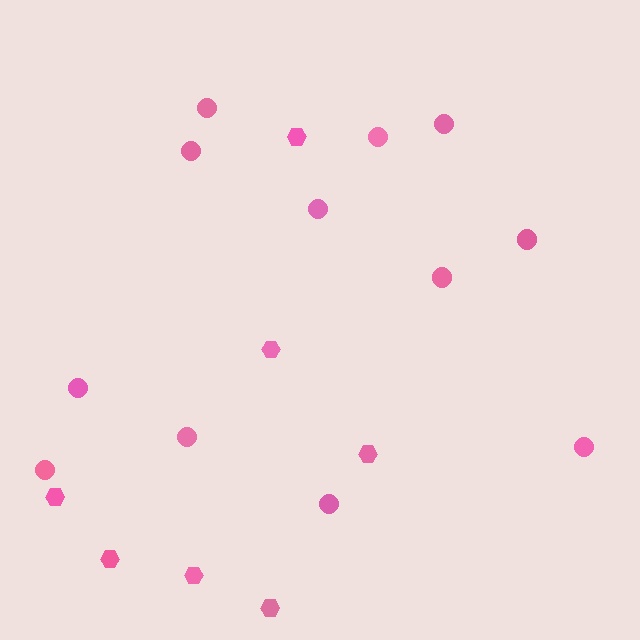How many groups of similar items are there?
There are 2 groups: one group of hexagons (7) and one group of circles (12).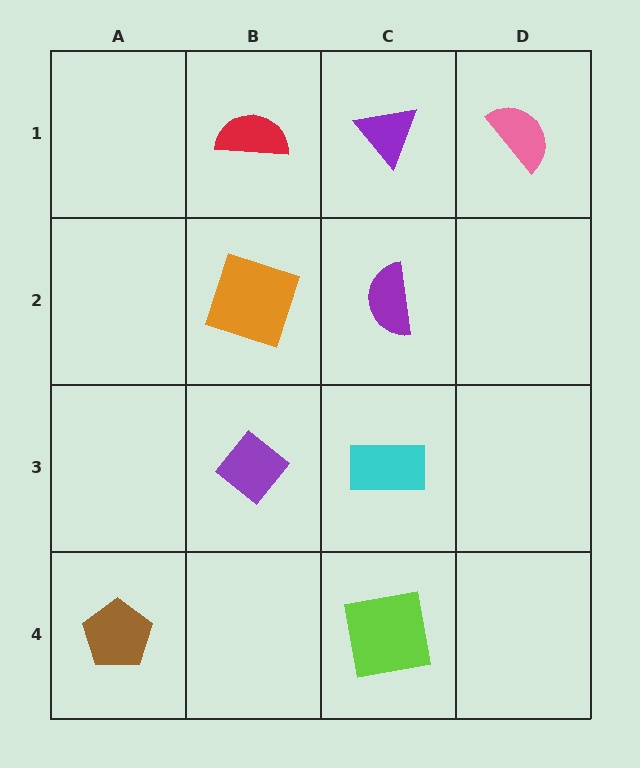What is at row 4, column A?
A brown pentagon.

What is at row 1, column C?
A purple triangle.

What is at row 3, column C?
A cyan rectangle.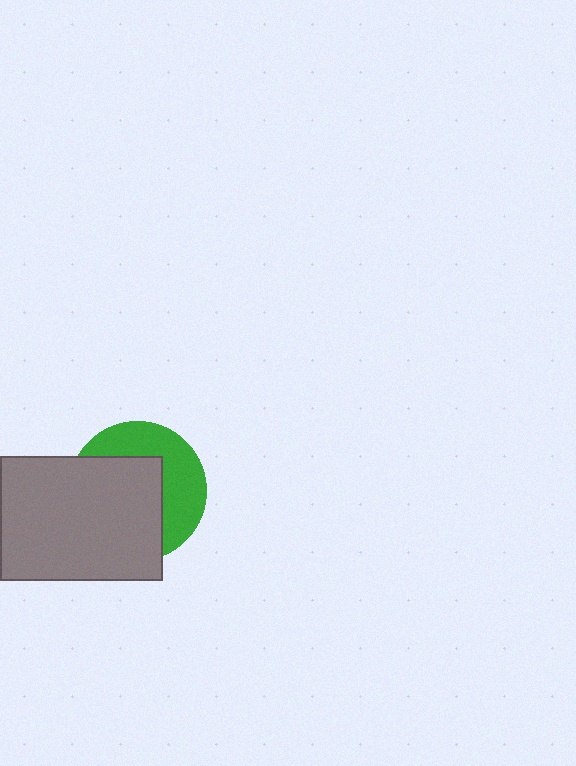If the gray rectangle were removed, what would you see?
You would see the complete green circle.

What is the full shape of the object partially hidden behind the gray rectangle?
The partially hidden object is a green circle.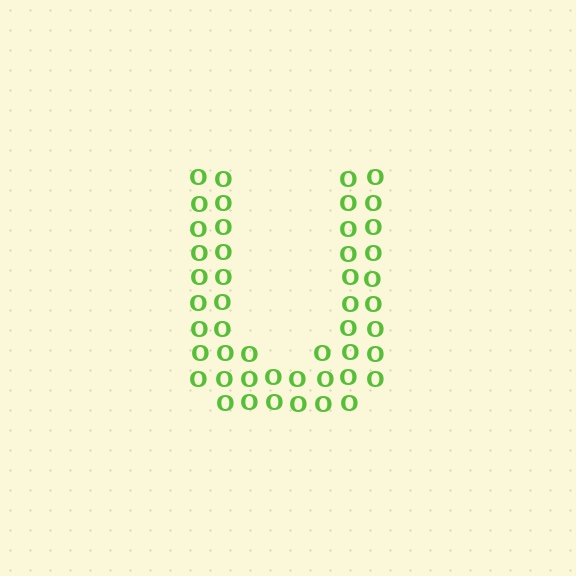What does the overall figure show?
The overall figure shows the letter U.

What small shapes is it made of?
It is made of small letter O's.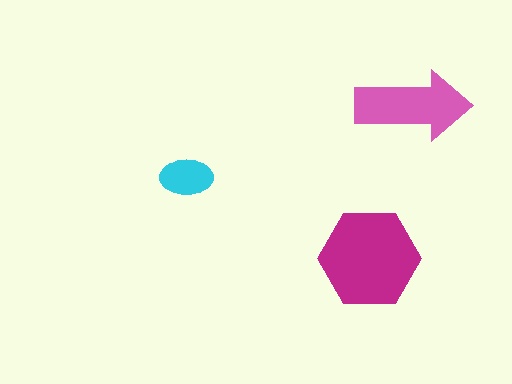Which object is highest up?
The pink arrow is topmost.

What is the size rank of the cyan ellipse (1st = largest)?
3rd.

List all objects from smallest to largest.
The cyan ellipse, the pink arrow, the magenta hexagon.